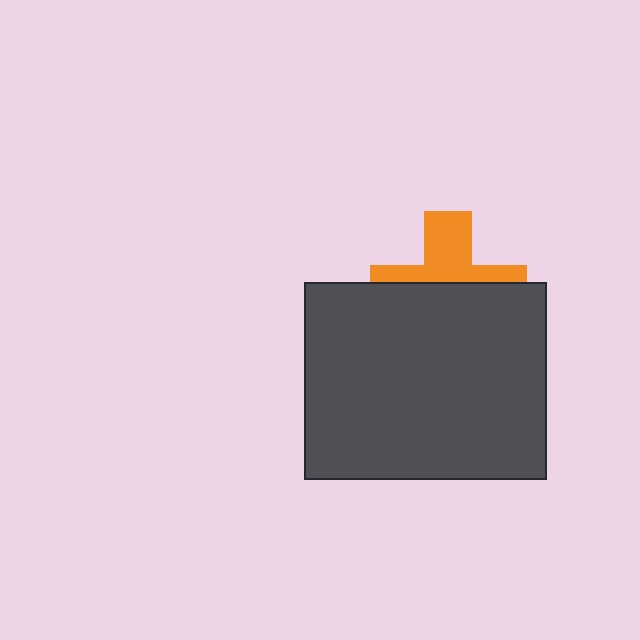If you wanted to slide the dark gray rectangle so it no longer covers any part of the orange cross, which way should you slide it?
Slide it down — that is the most direct way to separate the two shapes.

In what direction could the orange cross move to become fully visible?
The orange cross could move up. That would shift it out from behind the dark gray rectangle entirely.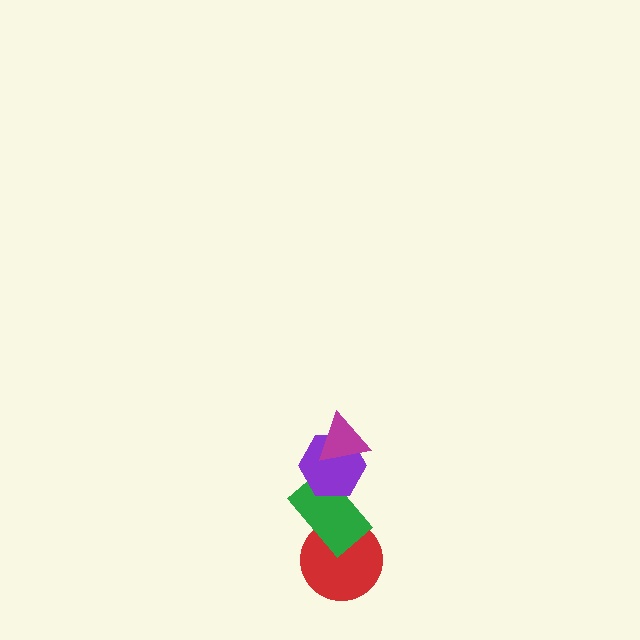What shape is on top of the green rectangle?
The purple hexagon is on top of the green rectangle.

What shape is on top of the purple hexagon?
The magenta triangle is on top of the purple hexagon.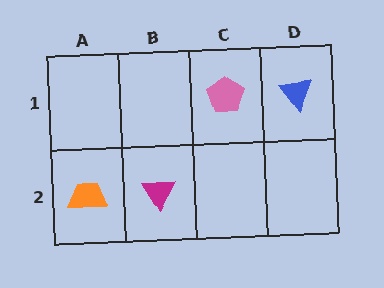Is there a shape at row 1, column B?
No, that cell is empty.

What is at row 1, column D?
A blue triangle.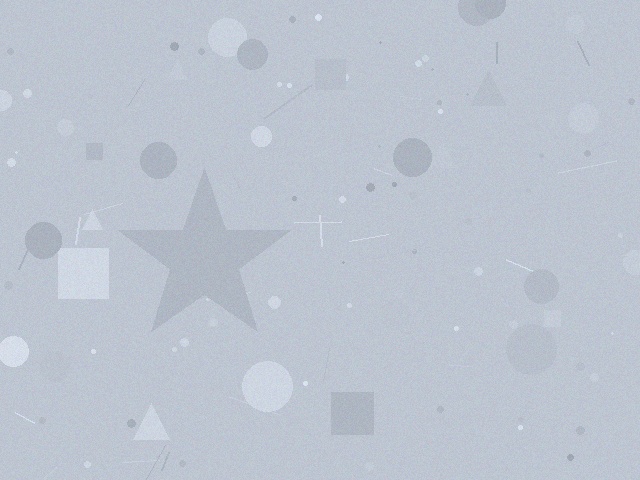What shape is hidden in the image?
A star is hidden in the image.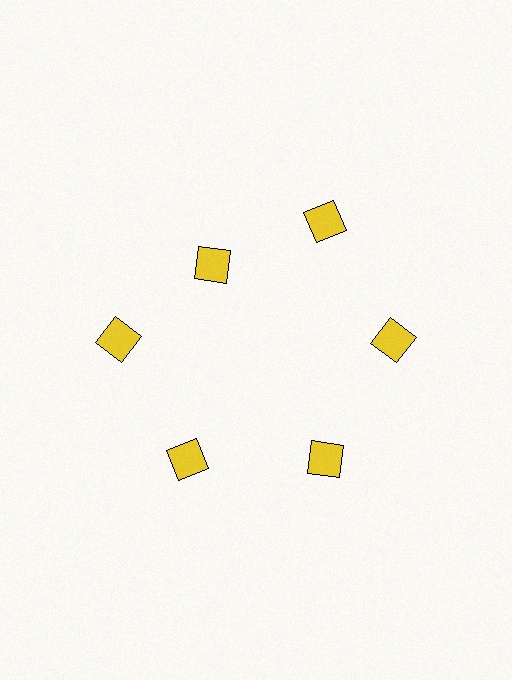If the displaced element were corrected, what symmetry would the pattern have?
It would have 6-fold rotational symmetry — the pattern would map onto itself every 60 degrees.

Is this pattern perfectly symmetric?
No. The 6 yellow diamonds are arranged in a ring, but one element near the 11 o'clock position is pulled inward toward the center, breaking the 6-fold rotational symmetry.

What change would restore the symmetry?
The symmetry would be restored by moving it outward, back onto the ring so that all 6 diamonds sit at equal angles and equal distance from the center.